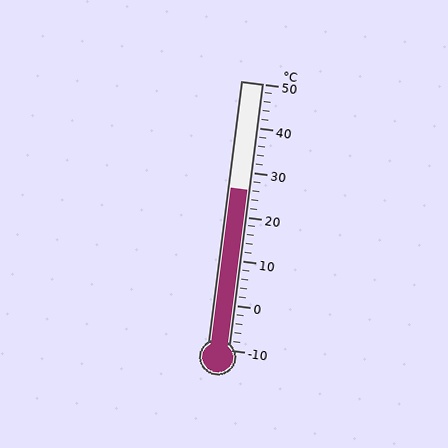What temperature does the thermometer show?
The thermometer shows approximately 26°C.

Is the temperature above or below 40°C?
The temperature is below 40°C.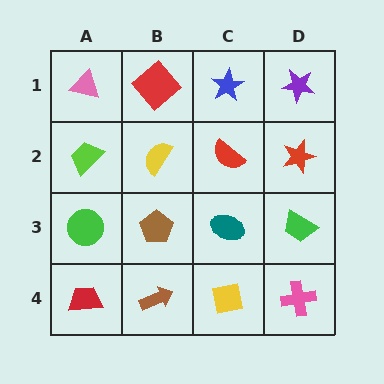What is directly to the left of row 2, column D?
A red semicircle.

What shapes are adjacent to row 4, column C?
A teal ellipse (row 3, column C), a brown arrow (row 4, column B), a pink cross (row 4, column D).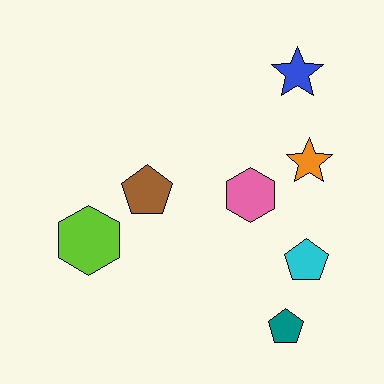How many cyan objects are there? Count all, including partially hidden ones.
There is 1 cyan object.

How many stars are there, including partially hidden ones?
There are 2 stars.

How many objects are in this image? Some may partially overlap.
There are 7 objects.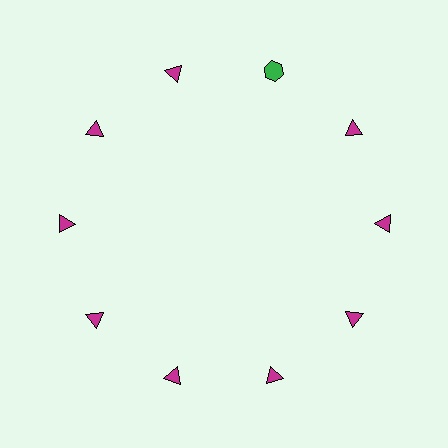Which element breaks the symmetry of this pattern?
The green hexagon at roughly the 1 o'clock position breaks the symmetry. All other shapes are magenta triangles.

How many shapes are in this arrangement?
There are 10 shapes arranged in a ring pattern.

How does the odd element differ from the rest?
It differs in both color (green instead of magenta) and shape (hexagon instead of triangle).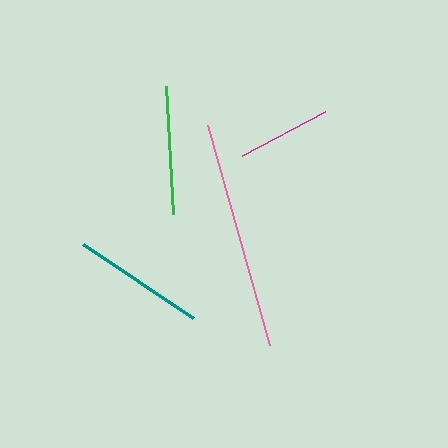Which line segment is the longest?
The pink line is the longest at approximately 229 pixels.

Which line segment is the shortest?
The magenta line is the shortest at approximately 93 pixels.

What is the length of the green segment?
The green segment is approximately 128 pixels long.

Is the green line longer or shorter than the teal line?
The teal line is longer than the green line.